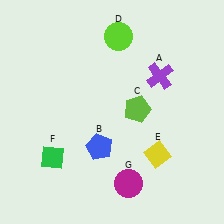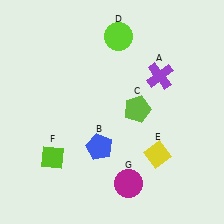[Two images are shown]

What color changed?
The diamond (F) changed from green in Image 1 to lime in Image 2.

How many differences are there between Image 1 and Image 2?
There is 1 difference between the two images.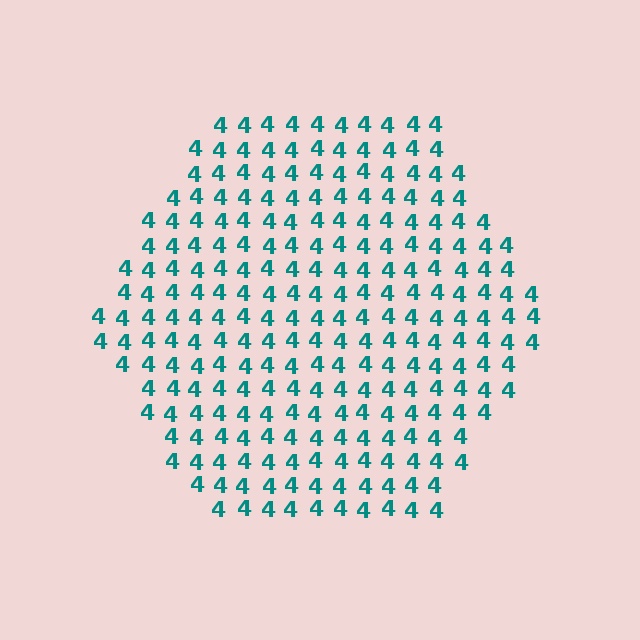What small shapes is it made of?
It is made of small digit 4's.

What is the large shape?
The large shape is a hexagon.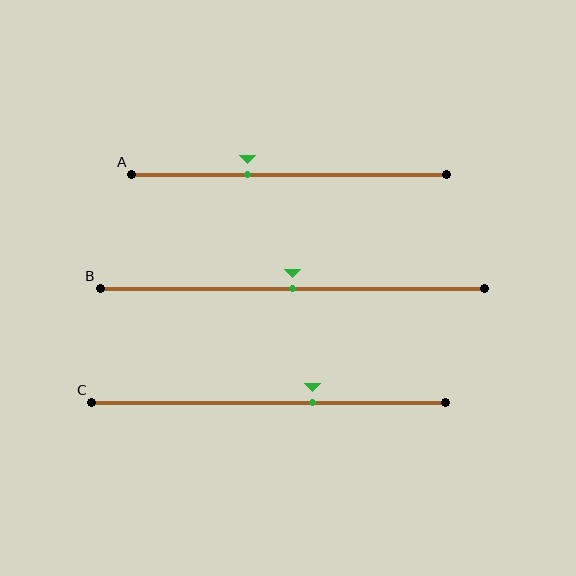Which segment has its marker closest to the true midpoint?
Segment B has its marker closest to the true midpoint.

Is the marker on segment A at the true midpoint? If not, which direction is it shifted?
No, the marker on segment A is shifted to the left by about 13% of the segment length.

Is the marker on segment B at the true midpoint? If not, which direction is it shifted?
Yes, the marker on segment B is at the true midpoint.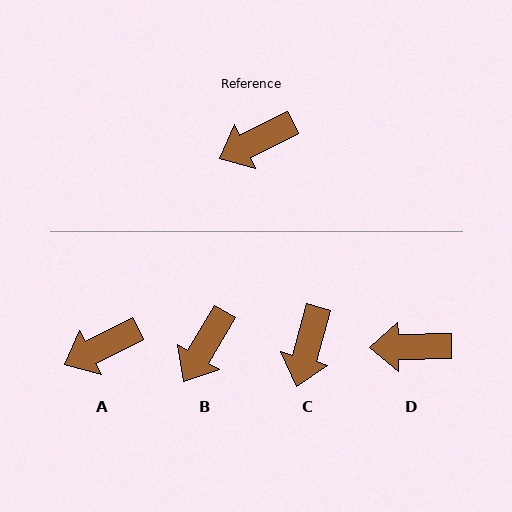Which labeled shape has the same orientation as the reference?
A.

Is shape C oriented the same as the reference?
No, it is off by about 48 degrees.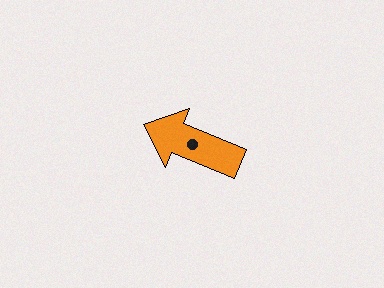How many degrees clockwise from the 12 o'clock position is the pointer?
Approximately 292 degrees.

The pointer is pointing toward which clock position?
Roughly 10 o'clock.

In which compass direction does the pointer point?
West.